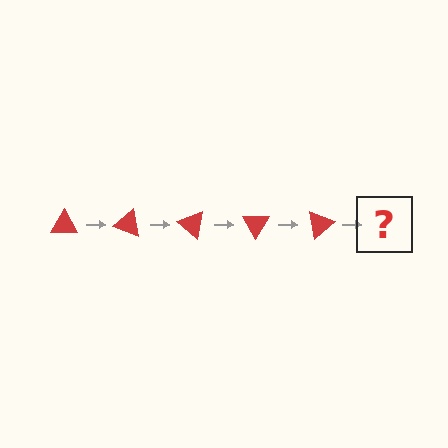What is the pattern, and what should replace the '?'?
The pattern is that the triangle rotates 20 degrees each step. The '?' should be a red triangle rotated 100 degrees.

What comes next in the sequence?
The next element should be a red triangle rotated 100 degrees.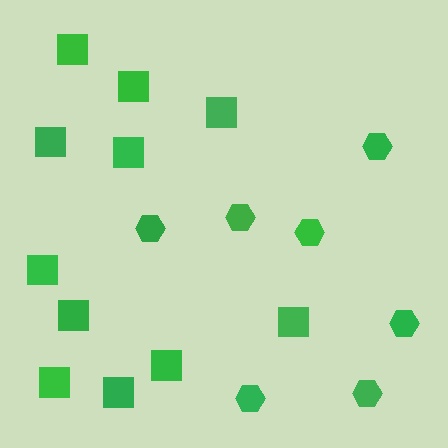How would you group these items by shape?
There are 2 groups: one group of hexagons (7) and one group of squares (11).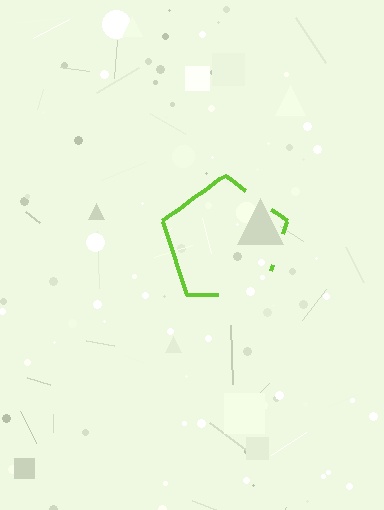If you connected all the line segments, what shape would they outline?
They would outline a pentagon.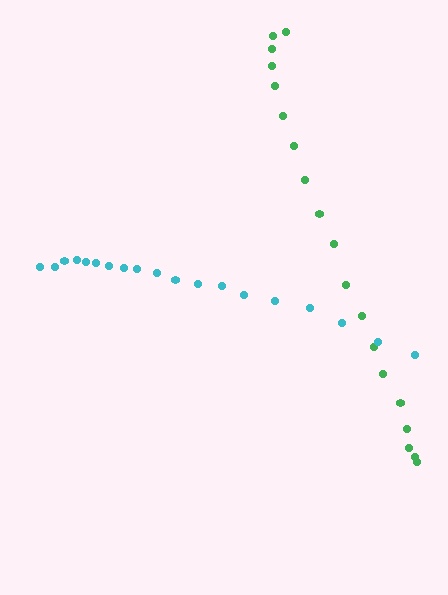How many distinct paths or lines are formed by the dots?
There are 2 distinct paths.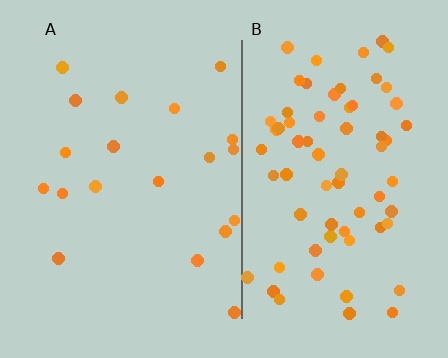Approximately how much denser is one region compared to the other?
Approximately 3.5× — region B over region A.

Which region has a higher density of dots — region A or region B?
B (the right).